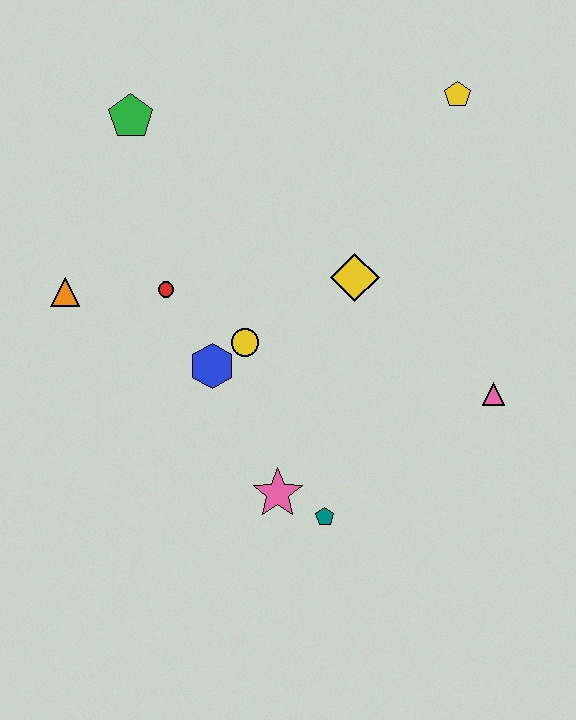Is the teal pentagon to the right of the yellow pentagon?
No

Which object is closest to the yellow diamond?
The yellow circle is closest to the yellow diamond.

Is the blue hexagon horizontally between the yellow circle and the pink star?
No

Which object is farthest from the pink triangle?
The green pentagon is farthest from the pink triangle.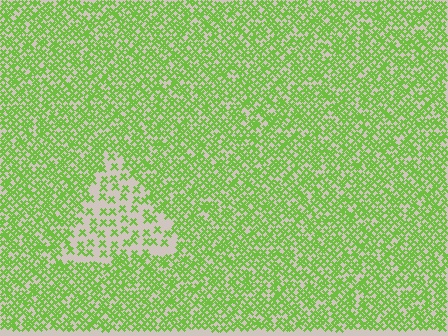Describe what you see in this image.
The image contains small lime elements arranged at two different densities. A triangle-shaped region is visible where the elements are less densely packed than the surrounding area.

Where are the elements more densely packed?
The elements are more densely packed outside the triangle boundary.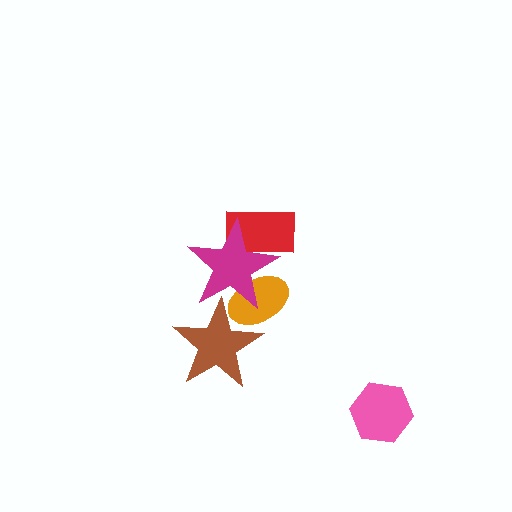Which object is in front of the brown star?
The magenta star is in front of the brown star.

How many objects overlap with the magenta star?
3 objects overlap with the magenta star.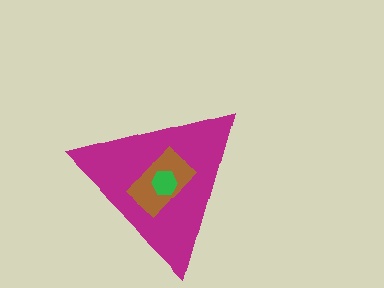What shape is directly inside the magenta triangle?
The brown rectangle.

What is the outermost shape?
The magenta triangle.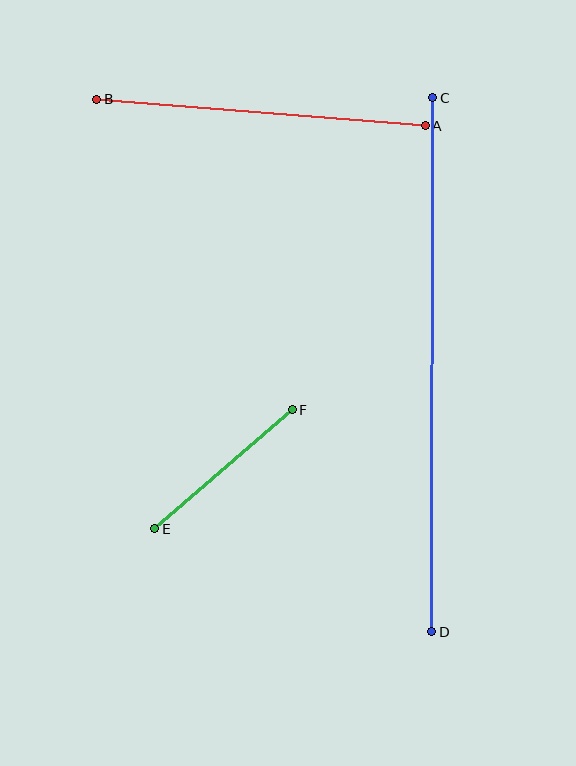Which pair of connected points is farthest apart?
Points C and D are farthest apart.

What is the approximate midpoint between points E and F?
The midpoint is at approximately (224, 469) pixels.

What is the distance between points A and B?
The distance is approximately 330 pixels.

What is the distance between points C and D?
The distance is approximately 534 pixels.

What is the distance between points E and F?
The distance is approximately 182 pixels.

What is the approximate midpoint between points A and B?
The midpoint is at approximately (261, 113) pixels.